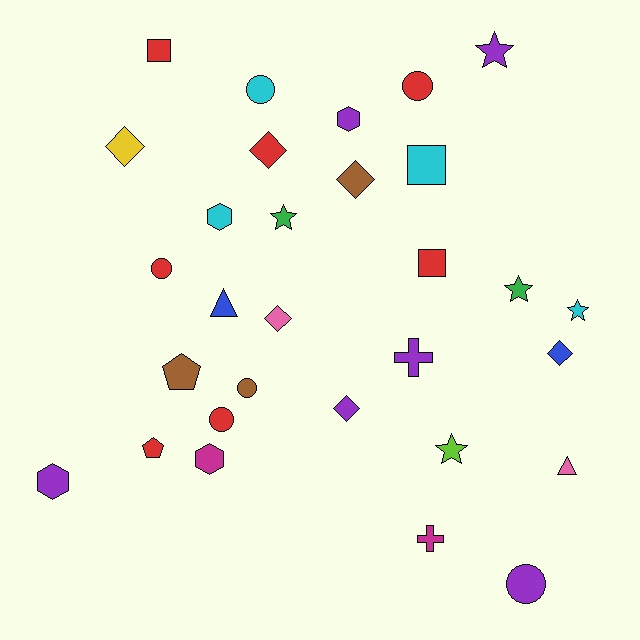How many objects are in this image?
There are 30 objects.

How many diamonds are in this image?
There are 6 diamonds.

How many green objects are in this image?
There are 2 green objects.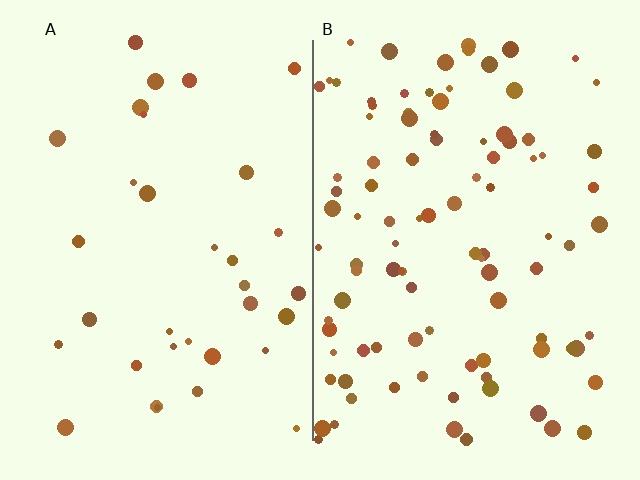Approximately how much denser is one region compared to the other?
Approximately 2.9× — region B over region A.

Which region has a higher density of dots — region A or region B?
B (the right).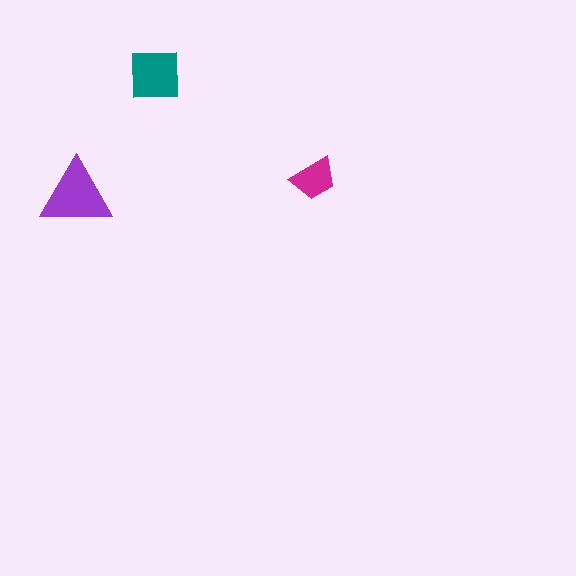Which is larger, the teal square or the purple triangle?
The purple triangle.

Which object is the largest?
The purple triangle.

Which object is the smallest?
The magenta trapezoid.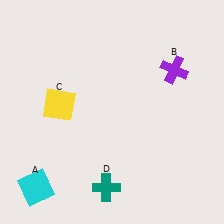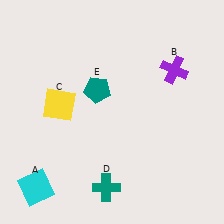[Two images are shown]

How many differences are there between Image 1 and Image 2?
There is 1 difference between the two images.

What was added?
A teal pentagon (E) was added in Image 2.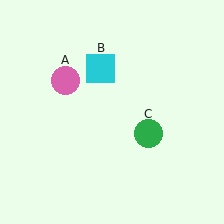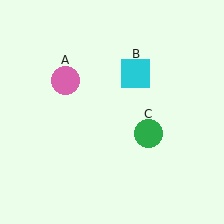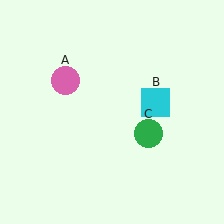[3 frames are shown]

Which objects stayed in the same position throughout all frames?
Pink circle (object A) and green circle (object C) remained stationary.